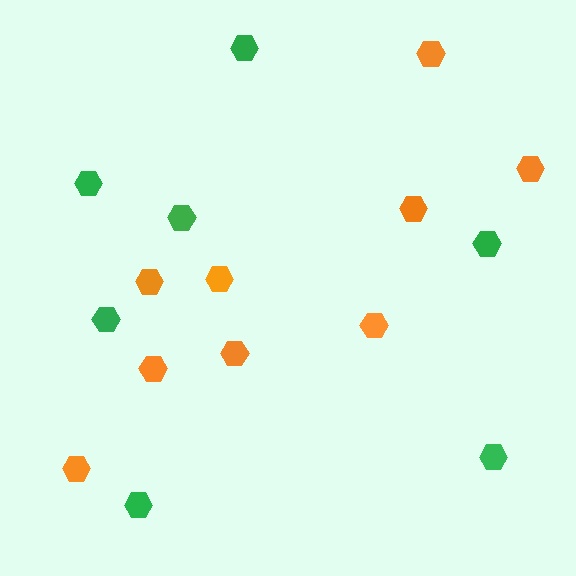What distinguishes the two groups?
There are 2 groups: one group of green hexagons (7) and one group of orange hexagons (9).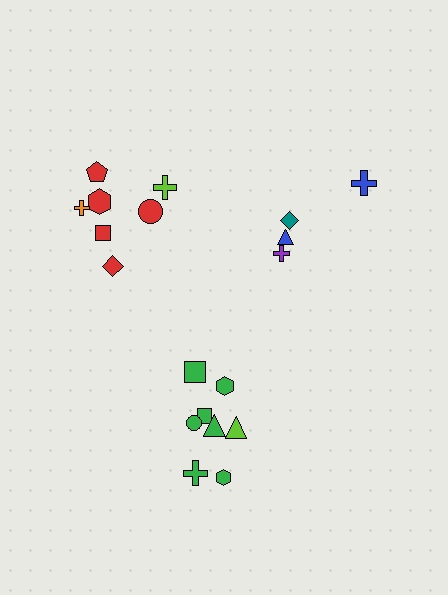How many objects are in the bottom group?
There are 8 objects.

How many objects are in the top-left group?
There are 7 objects.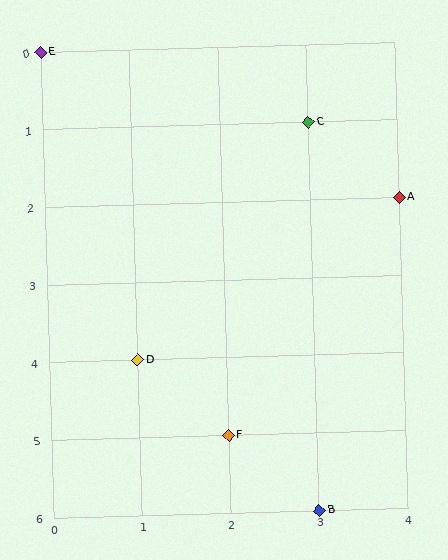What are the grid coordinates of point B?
Point B is at grid coordinates (3, 6).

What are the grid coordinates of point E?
Point E is at grid coordinates (0, 0).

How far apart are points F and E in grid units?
Points F and E are 2 columns and 5 rows apart (about 5.4 grid units diagonally).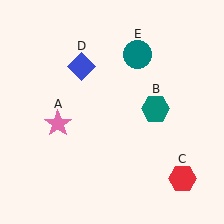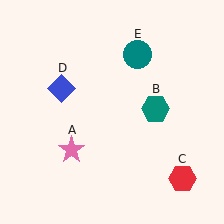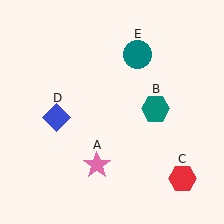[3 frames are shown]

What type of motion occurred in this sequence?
The pink star (object A), blue diamond (object D) rotated counterclockwise around the center of the scene.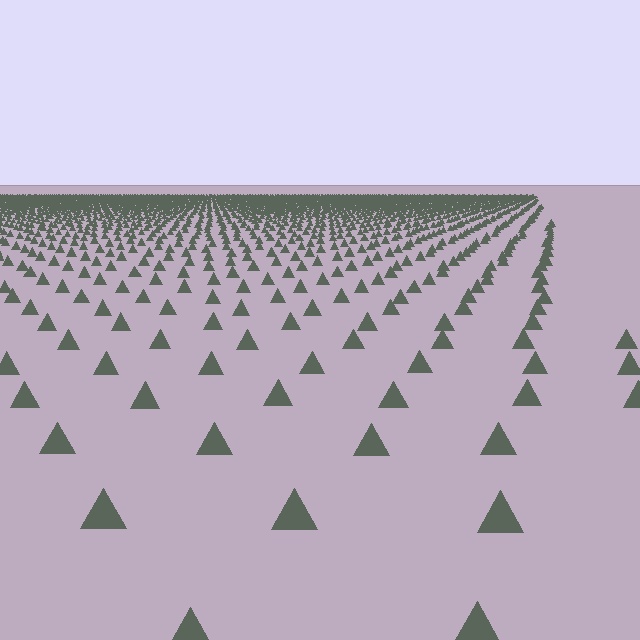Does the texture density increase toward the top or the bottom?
Density increases toward the top.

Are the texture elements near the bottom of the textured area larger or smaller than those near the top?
Larger. Near the bottom, elements are closer to the viewer and appear at a bigger on-screen size.